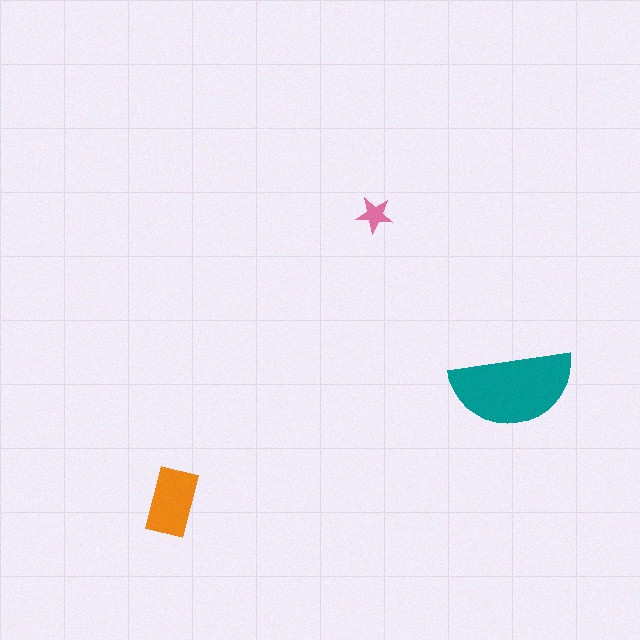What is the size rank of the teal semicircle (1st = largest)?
1st.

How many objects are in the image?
There are 3 objects in the image.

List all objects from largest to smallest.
The teal semicircle, the orange rectangle, the pink star.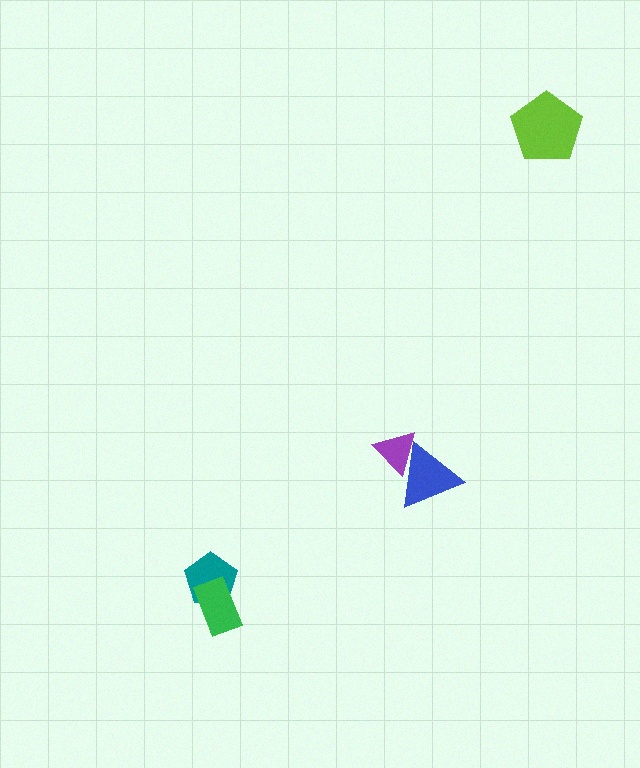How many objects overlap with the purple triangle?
1 object overlaps with the purple triangle.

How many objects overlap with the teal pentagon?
1 object overlaps with the teal pentagon.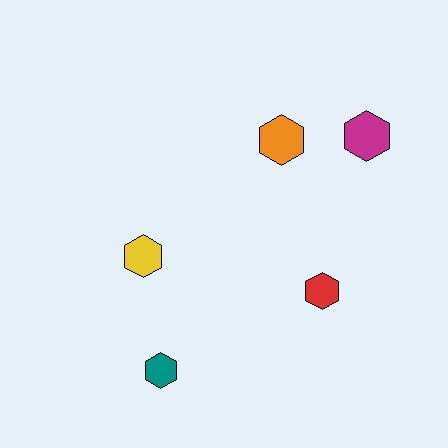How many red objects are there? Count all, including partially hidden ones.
There is 1 red object.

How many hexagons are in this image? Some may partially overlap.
There are 5 hexagons.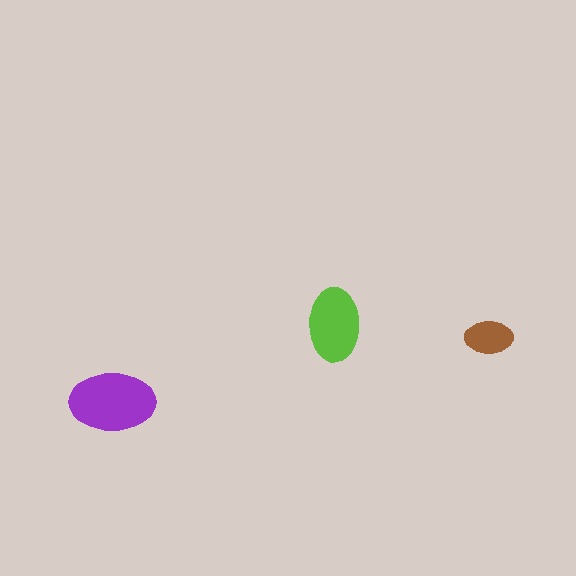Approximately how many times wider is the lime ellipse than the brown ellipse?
About 1.5 times wider.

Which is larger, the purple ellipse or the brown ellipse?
The purple one.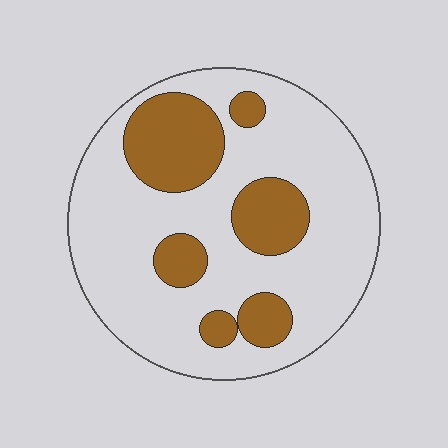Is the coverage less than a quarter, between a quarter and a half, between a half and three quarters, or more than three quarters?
Between a quarter and a half.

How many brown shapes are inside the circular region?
6.